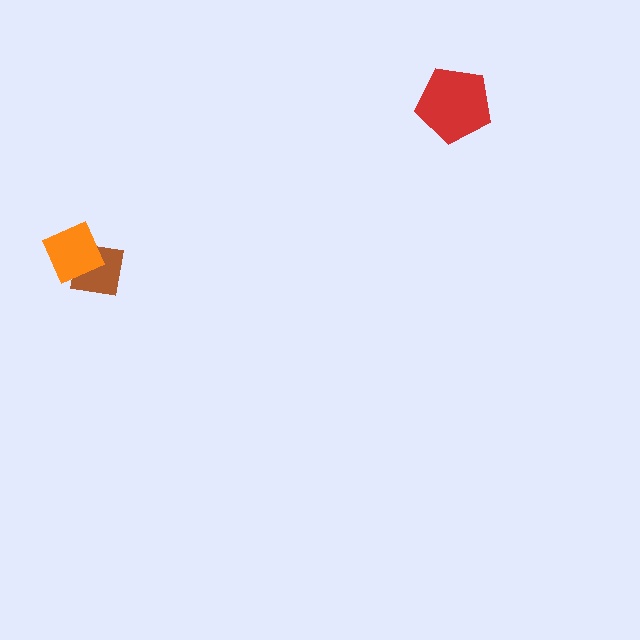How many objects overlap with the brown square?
1 object overlaps with the brown square.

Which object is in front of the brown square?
The orange diamond is in front of the brown square.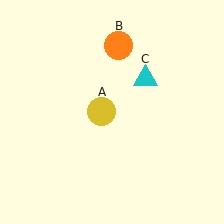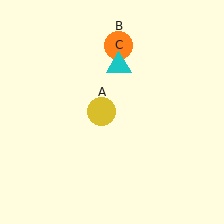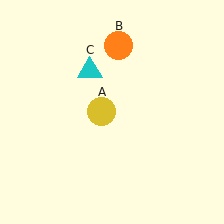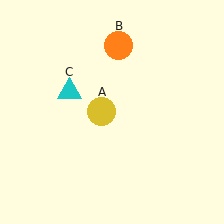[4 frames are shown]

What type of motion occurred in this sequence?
The cyan triangle (object C) rotated counterclockwise around the center of the scene.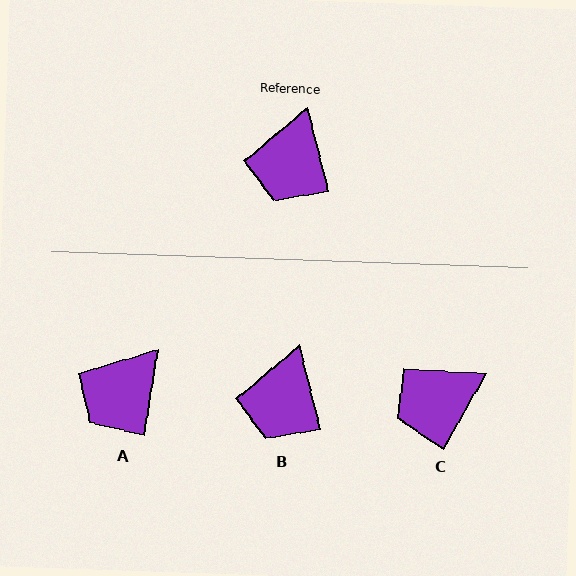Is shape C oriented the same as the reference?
No, it is off by about 44 degrees.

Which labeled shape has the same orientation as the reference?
B.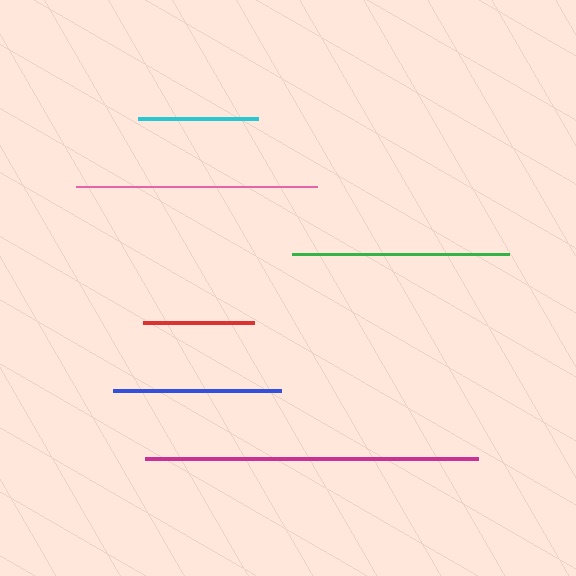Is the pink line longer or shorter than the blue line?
The pink line is longer than the blue line.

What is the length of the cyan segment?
The cyan segment is approximately 121 pixels long.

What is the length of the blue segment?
The blue segment is approximately 168 pixels long.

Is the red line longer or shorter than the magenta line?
The magenta line is longer than the red line.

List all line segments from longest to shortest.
From longest to shortest: magenta, pink, green, blue, cyan, red.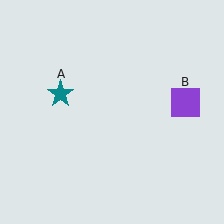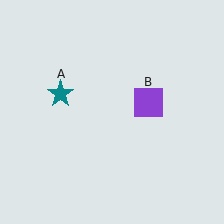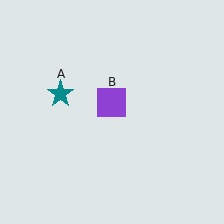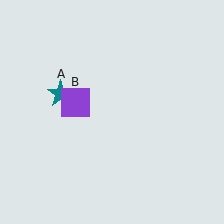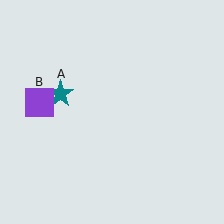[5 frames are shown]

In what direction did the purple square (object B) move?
The purple square (object B) moved left.